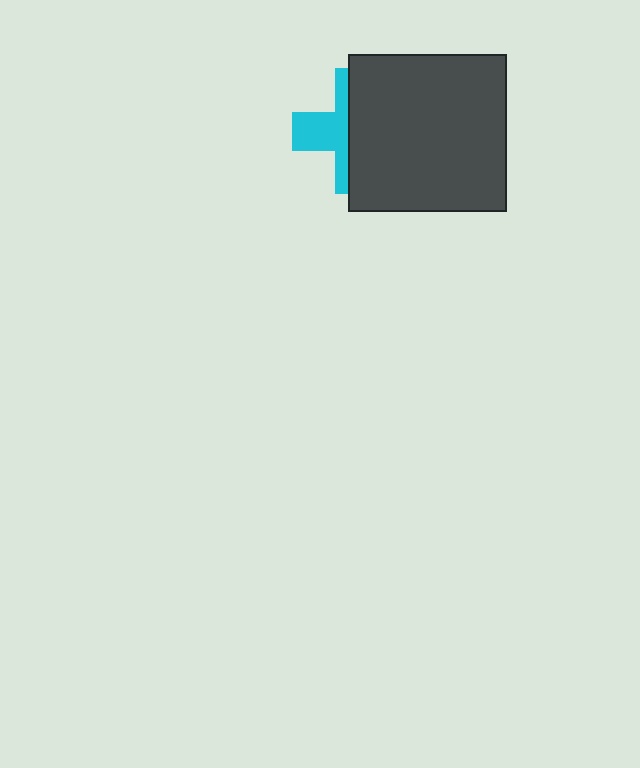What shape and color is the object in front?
The object in front is a dark gray square.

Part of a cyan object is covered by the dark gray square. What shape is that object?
It is a cross.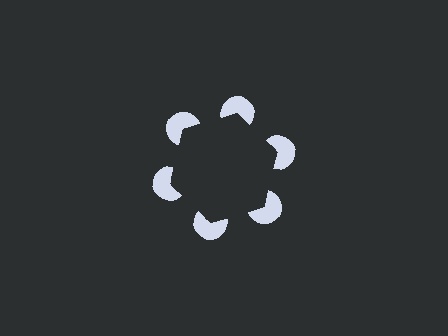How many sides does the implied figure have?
6 sides.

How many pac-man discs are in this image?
There are 6 — one at each vertex of the illusory hexagon.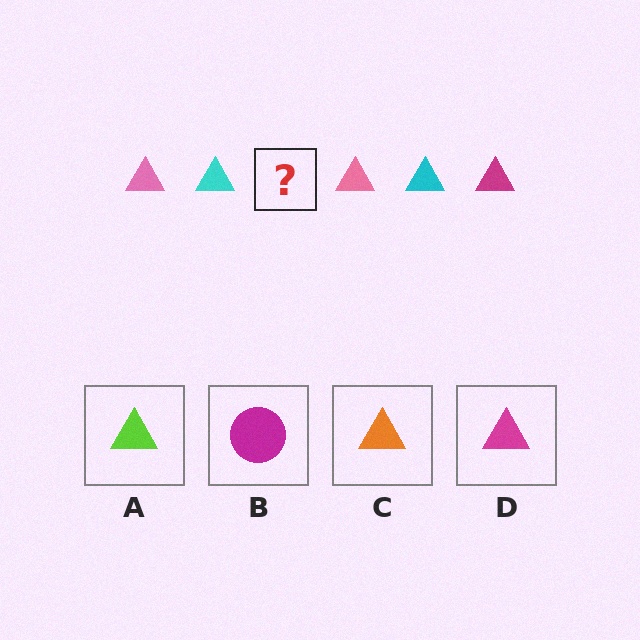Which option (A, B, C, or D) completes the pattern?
D.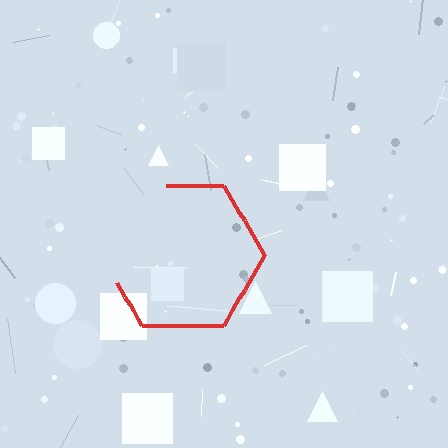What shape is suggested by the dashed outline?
The dashed outline suggests a hexagon.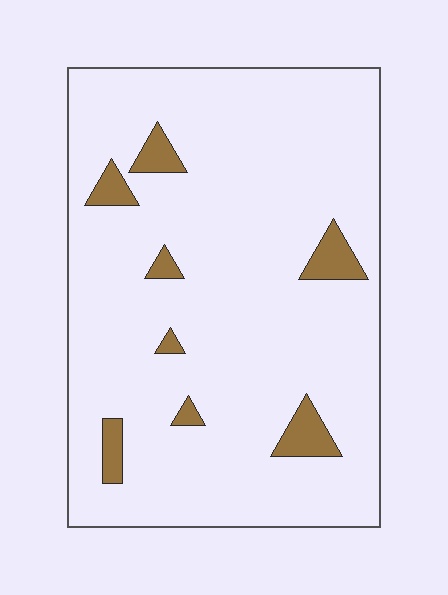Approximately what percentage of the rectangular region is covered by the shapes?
Approximately 5%.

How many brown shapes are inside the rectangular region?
8.